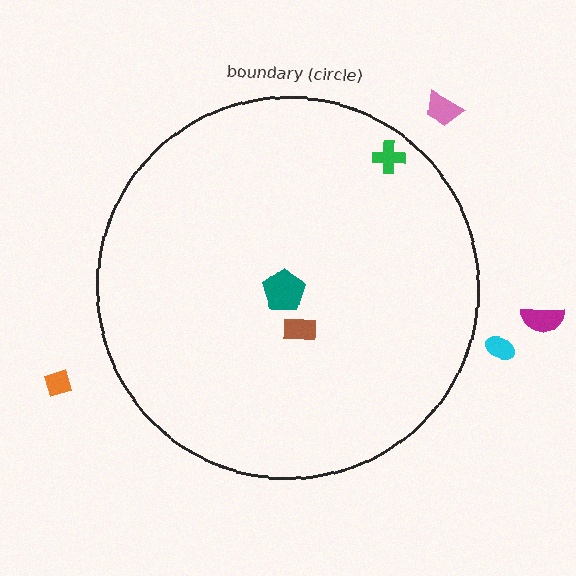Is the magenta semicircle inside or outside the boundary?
Outside.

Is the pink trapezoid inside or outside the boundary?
Outside.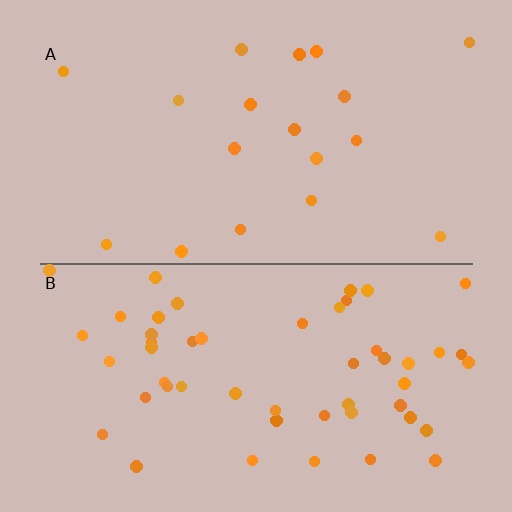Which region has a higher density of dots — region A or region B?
B (the bottom).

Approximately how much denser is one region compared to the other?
Approximately 2.8× — region B over region A.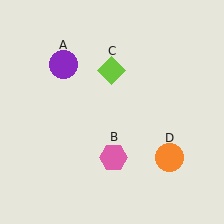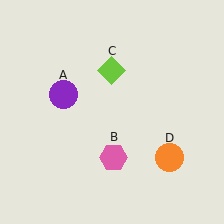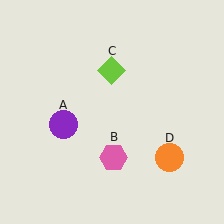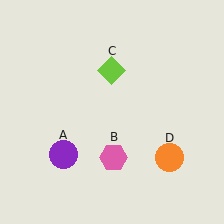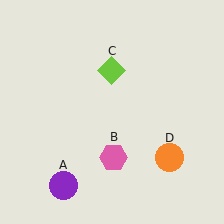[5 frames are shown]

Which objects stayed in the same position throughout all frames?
Pink hexagon (object B) and lime diamond (object C) and orange circle (object D) remained stationary.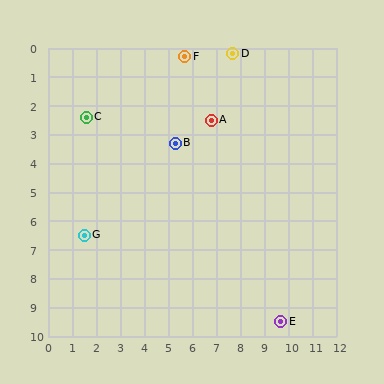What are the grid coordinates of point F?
Point F is at approximately (5.7, 0.3).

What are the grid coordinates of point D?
Point D is at approximately (7.7, 0.2).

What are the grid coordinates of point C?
Point C is at approximately (1.6, 2.4).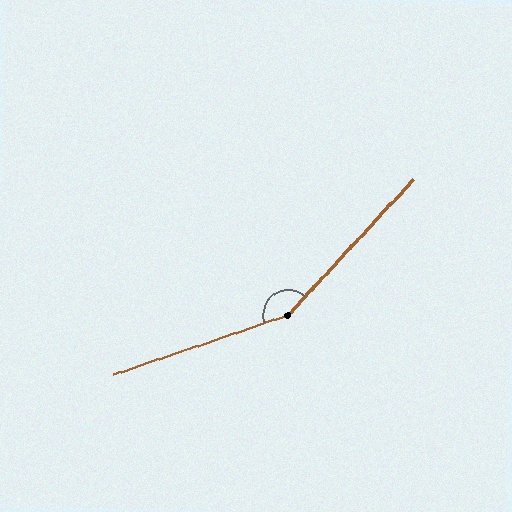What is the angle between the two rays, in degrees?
Approximately 152 degrees.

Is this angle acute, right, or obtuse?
It is obtuse.